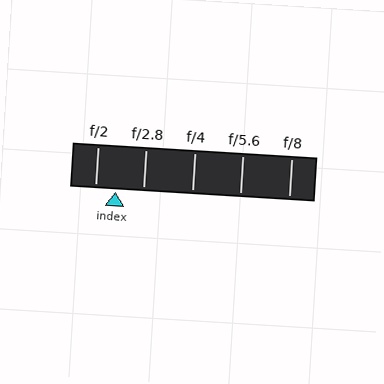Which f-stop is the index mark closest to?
The index mark is closest to f/2.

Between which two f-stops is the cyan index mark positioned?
The index mark is between f/2 and f/2.8.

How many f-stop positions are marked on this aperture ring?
There are 5 f-stop positions marked.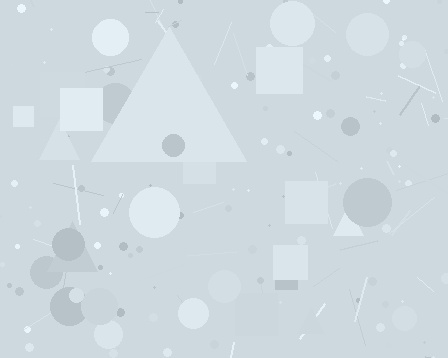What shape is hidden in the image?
A triangle is hidden in the image.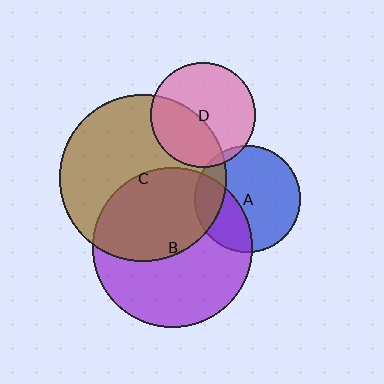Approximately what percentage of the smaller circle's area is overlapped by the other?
Approximately 20%.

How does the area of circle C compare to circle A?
Approximately 2.5 times.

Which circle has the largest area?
Circle C (brown).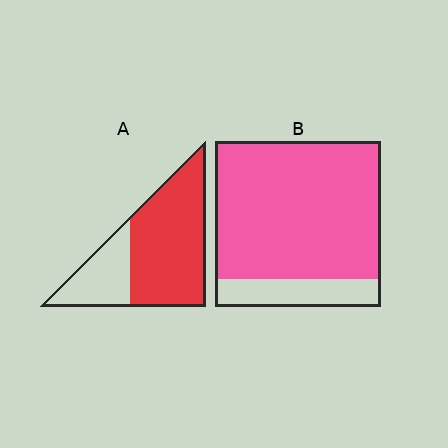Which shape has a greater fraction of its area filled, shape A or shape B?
Shape B.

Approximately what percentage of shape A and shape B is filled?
A is approximately 70% and B is approximately 85%.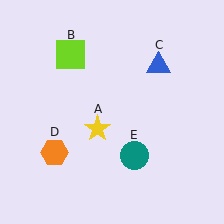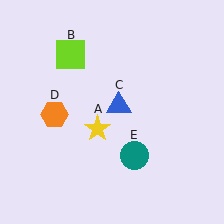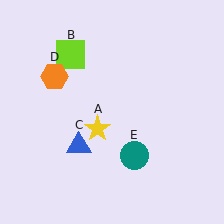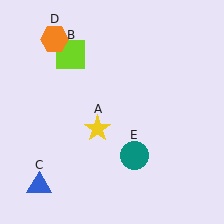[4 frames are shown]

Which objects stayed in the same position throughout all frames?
Yellow star (object A) and lime square (object B) and teal circle (object E) remained stationary.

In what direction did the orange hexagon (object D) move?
The orange hexagon (object D) moved up.